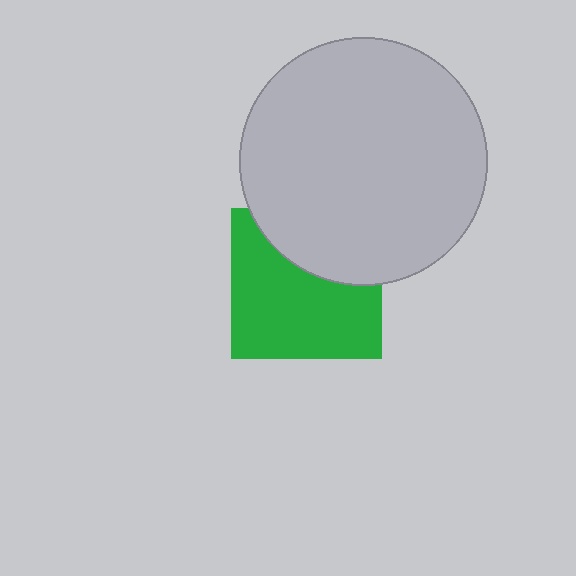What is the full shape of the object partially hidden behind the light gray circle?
The partially hidden object is a green square.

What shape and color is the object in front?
The object in front is a light gray circle.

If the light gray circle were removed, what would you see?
You would see the complete green square.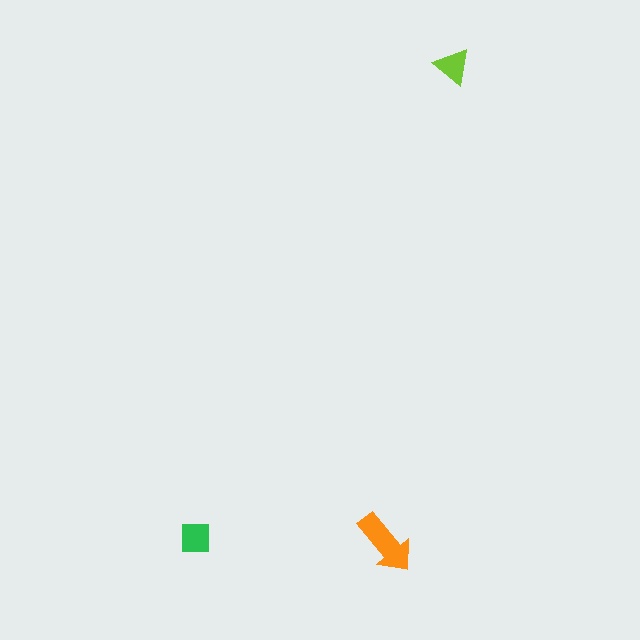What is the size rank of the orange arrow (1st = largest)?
1st.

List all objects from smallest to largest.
The lime triangle, the green square, the orange arrow.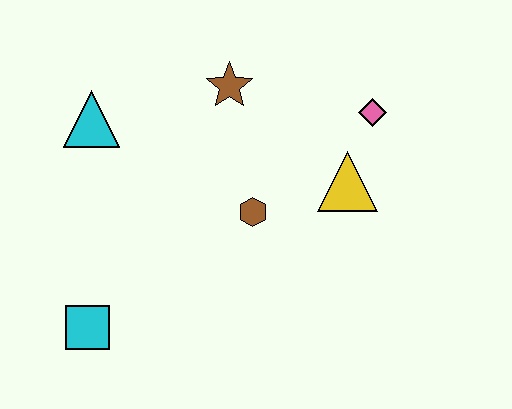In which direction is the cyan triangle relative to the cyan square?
The cyan triangle is above the cyan square.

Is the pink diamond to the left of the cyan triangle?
No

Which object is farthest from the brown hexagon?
The cyan square is farthest from the brown hexagon.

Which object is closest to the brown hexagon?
The yellow triangle is closest to the brown hexagon.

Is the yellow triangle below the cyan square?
No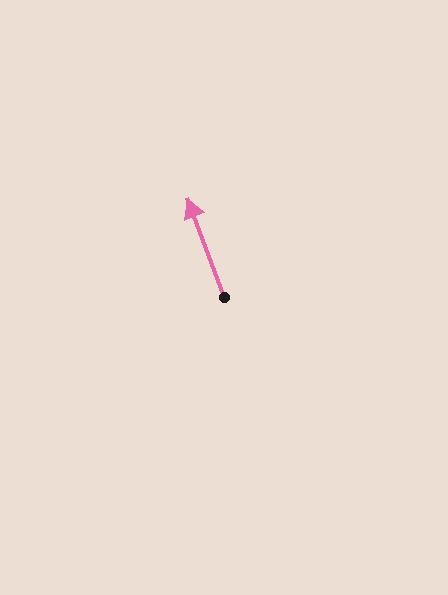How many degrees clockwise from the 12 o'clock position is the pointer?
Approximately 340 degrees.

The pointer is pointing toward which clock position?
Roughly 11 o'clock.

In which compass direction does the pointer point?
North.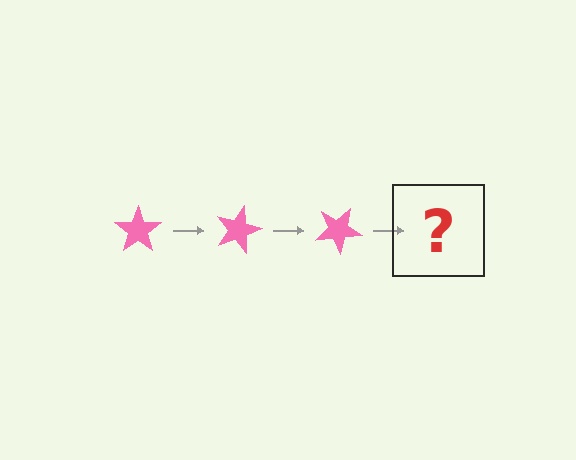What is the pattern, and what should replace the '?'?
The pattern is that the star rotates 15 degrees each step. The '?' should be a pink star rotated 45 degrees.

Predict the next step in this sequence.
The next step is a pink star rotated 45 degrees.